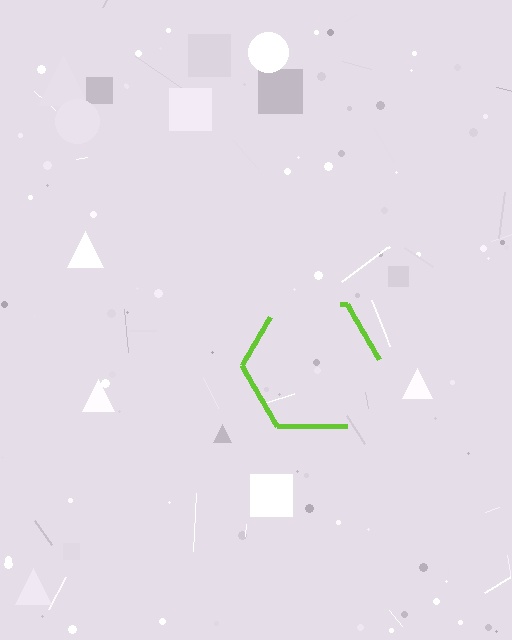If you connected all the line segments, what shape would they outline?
They would outline a hexagon.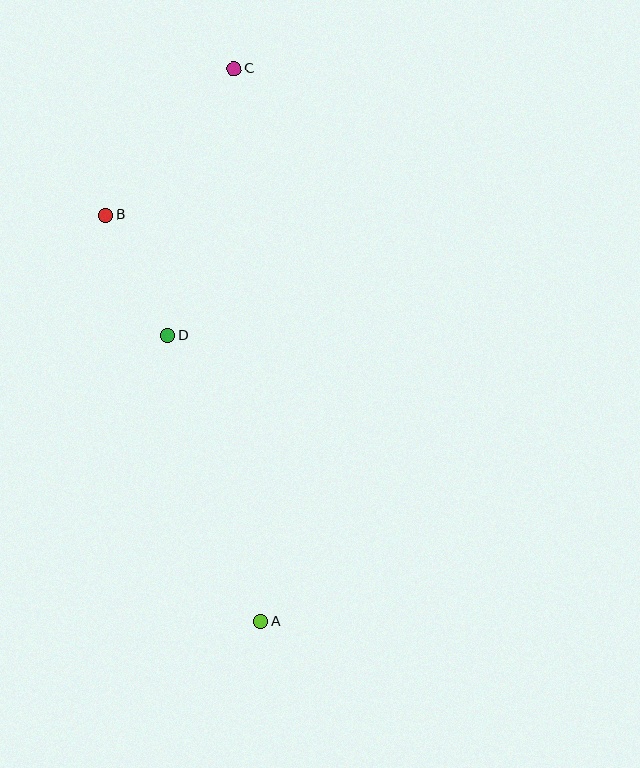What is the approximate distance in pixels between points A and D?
The distance between A and D is approximately 301 pixels.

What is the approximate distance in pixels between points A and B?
The distance between A and B is approximately 435 pixels.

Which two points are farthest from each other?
Points A and C are farthest from each other.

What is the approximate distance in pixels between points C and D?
The distance between C and D is approximately 275 pixels.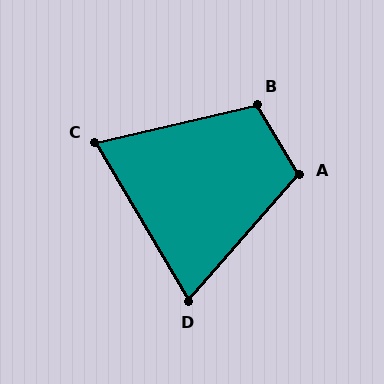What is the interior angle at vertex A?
Approximately 108 degrees (obtuse).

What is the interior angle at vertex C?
Approximately 72 degrees (acute).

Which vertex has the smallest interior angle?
D, at approximately 72 degrees.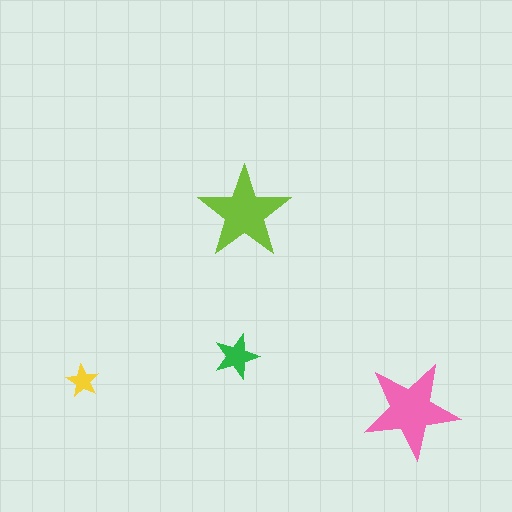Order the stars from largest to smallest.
the pink one, the lime one, the green one, the yellow one.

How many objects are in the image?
There are 4 objects in the image.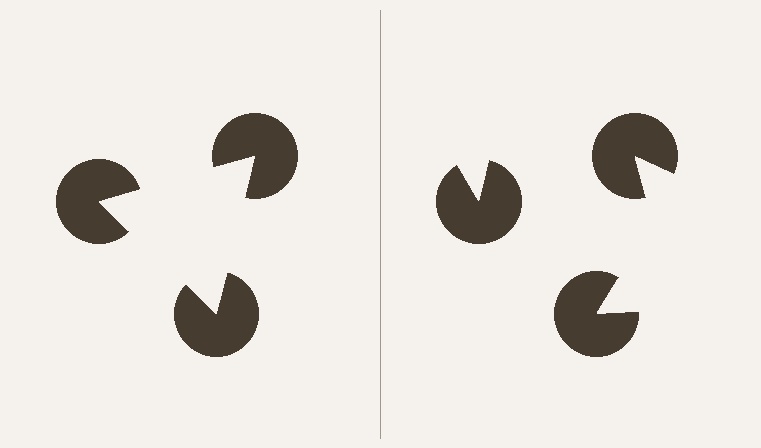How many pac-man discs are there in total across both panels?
6 — 3 on each side.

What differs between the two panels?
The pac-man discs are positioned identically on both sides; only the wedge orientations differ. On the left they align to a triangle; on the right they are misaligned.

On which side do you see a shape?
An illusory triangle appears on the left side. On the right side the wedge cuts are rotated, so no coherent shape forms.